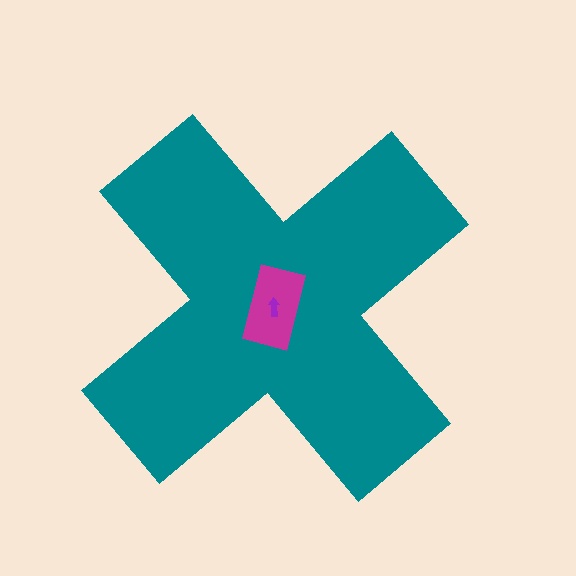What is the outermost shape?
The teal cross.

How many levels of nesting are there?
3.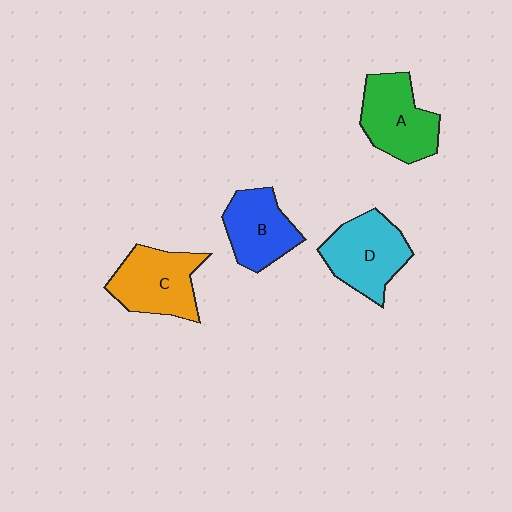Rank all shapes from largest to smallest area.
From largest to smallest: D (cyan), C (orange), A (green), B (blue).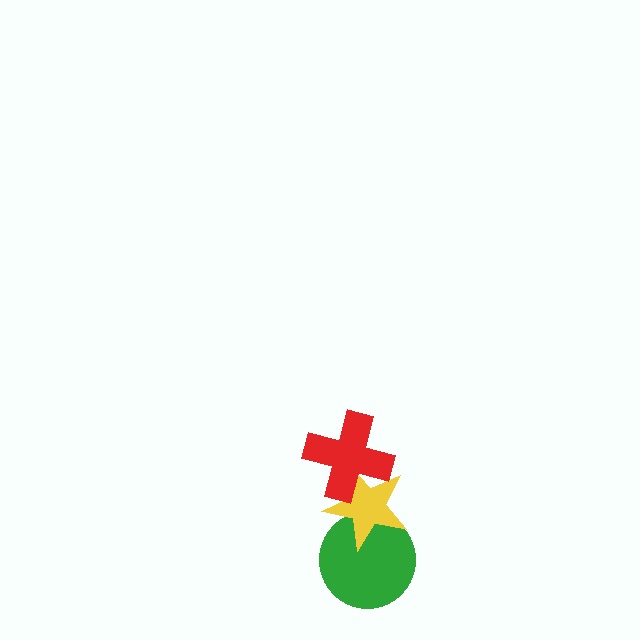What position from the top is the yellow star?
The yellow star is 2nd from the top.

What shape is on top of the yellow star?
The red cross is on top of the yellow star.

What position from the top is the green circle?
The green circle is 3rd from the top.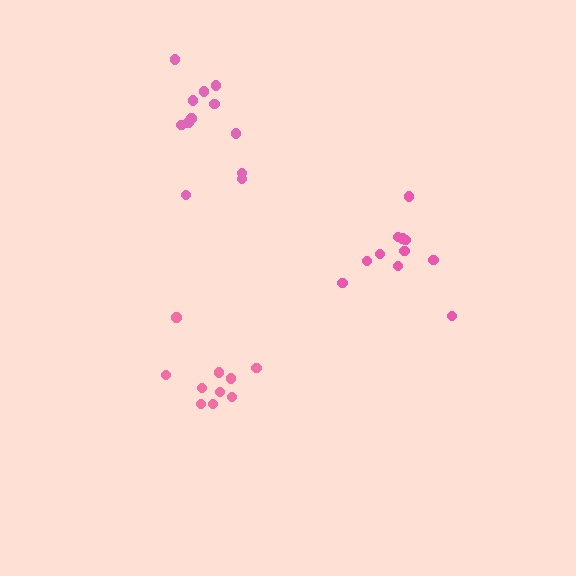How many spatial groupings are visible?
There are 3 spatial groupings.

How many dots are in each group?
Group 1: 10 dots, Group 2: 11 dots, Group 3: 12 dots (33 total).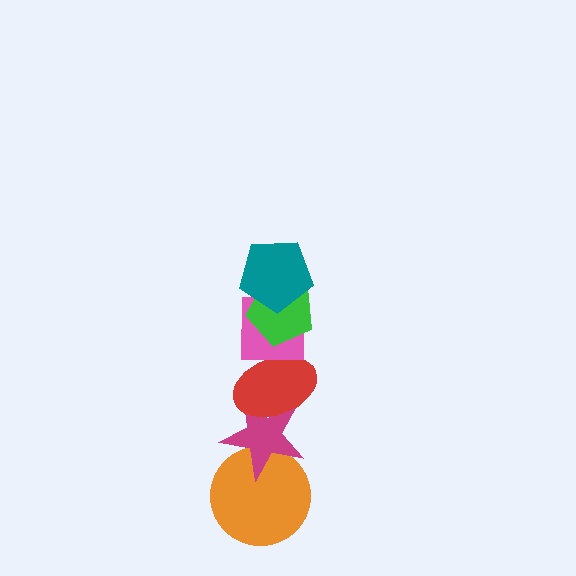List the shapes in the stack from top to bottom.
From top to bottom: the teal pentagon, the green pentagon, the pink square, the red ellipse, the magenta star, the orange circle.